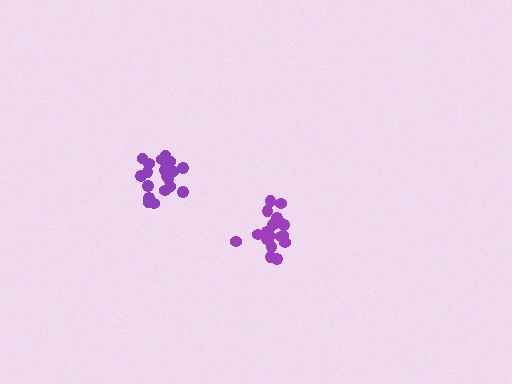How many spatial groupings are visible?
There are 2 spatial groupings.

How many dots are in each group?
Group 1: 19 dots, Group 2: 20 dots (39 total).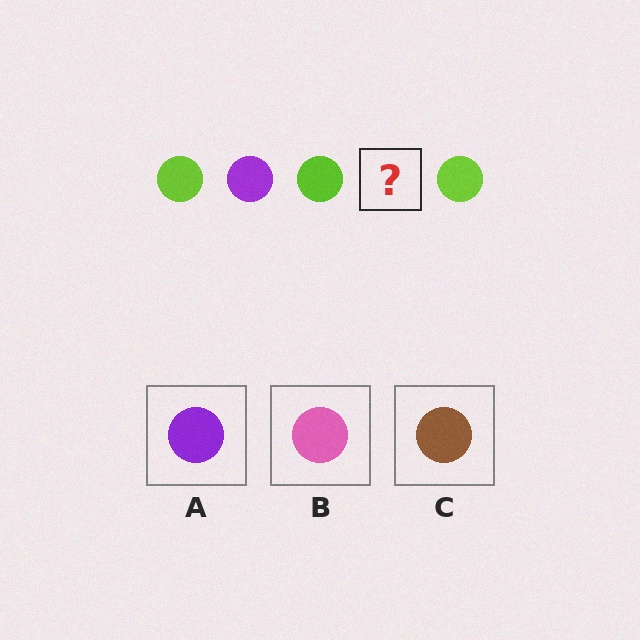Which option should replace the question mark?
Option A.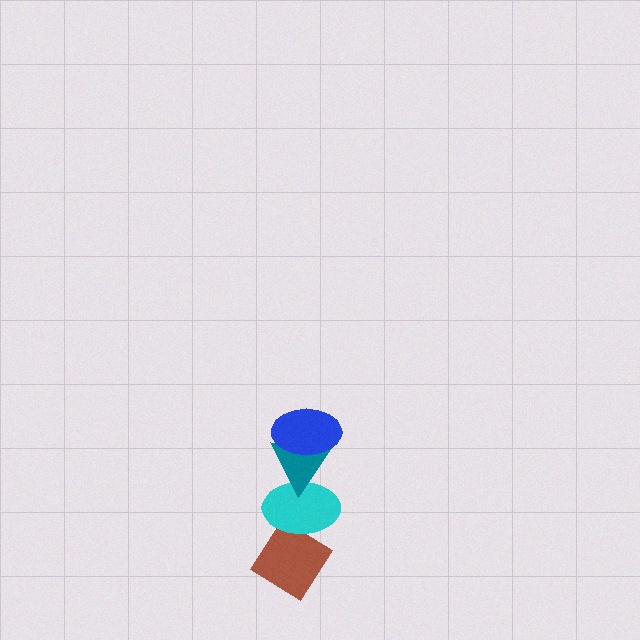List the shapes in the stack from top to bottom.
From top to bottom: the blue ellipse, the teal triangle, the cyan ellipse, the brown diamond.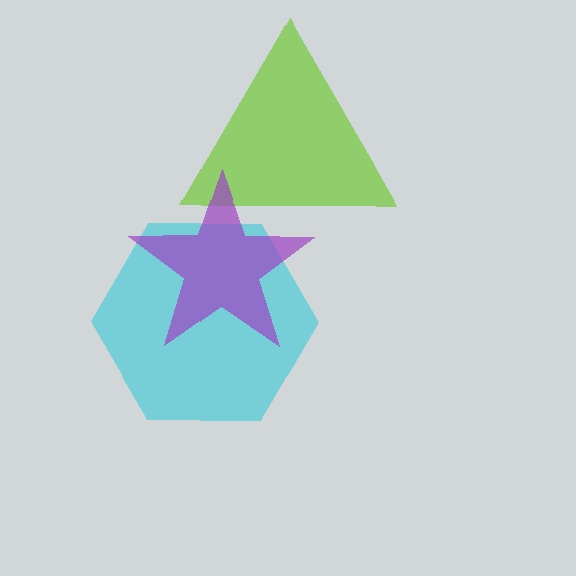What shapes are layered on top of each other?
The layered shapes are: a lime triangle, a cyan hexagon, a purple star.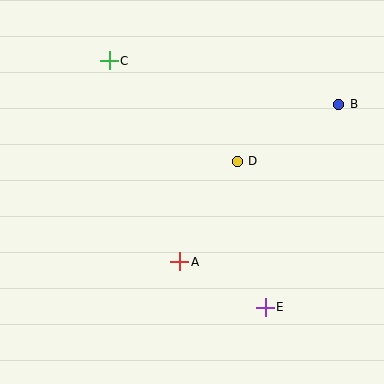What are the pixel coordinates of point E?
Point E is at (265, 307).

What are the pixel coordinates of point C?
Point C is at (109, 61).